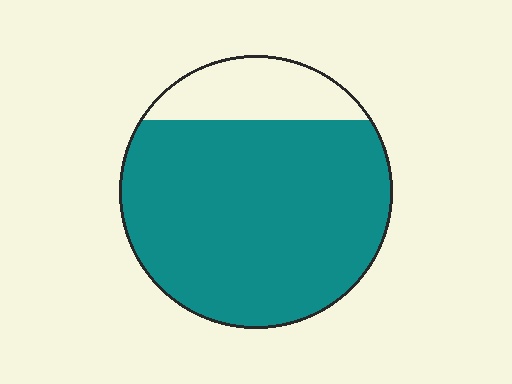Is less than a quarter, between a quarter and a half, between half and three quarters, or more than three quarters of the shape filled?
More than three quarters.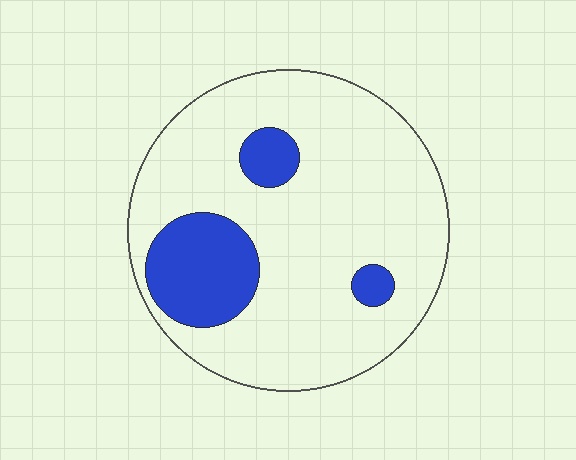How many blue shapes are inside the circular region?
3.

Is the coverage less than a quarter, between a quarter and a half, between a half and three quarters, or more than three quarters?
Less than a quarter.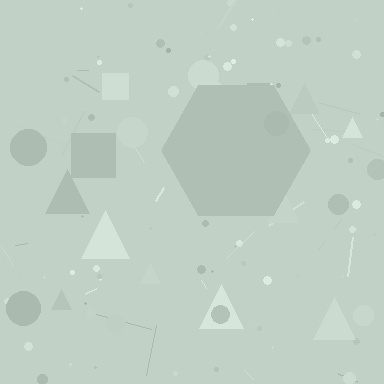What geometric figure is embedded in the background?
A hexagon is embedded in the background.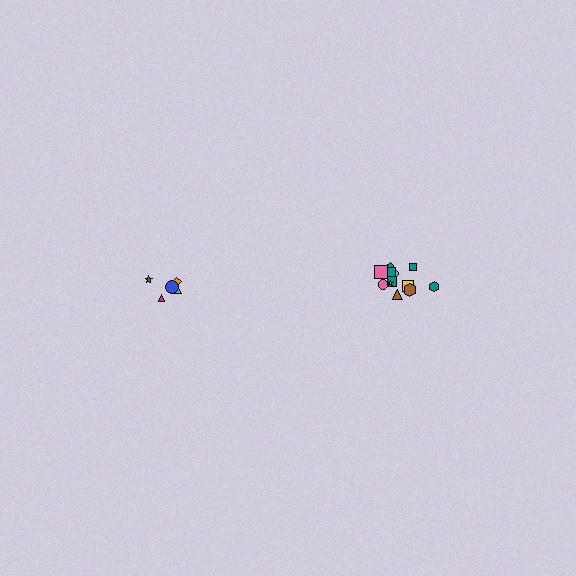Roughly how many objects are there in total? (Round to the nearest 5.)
Roughly 15 objects in total.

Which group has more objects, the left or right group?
The right group.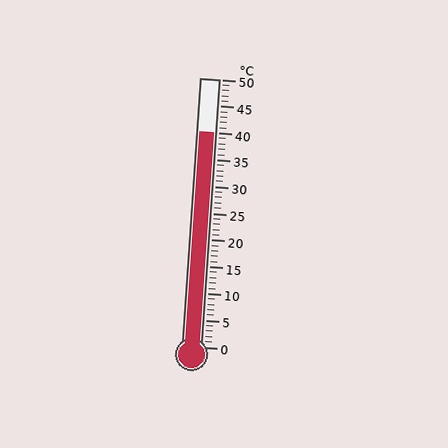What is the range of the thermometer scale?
The thermometer scale ranges from 0°C to 50°C.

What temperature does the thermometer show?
The thermometer shows approximately 40°C.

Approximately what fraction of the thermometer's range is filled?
The thermometer is filled to approximately 80% of its range.